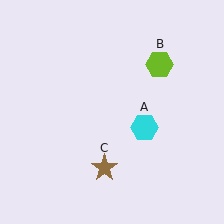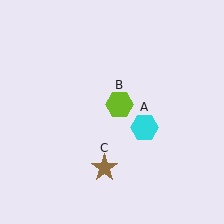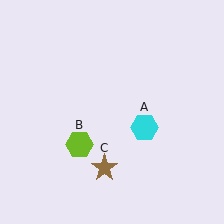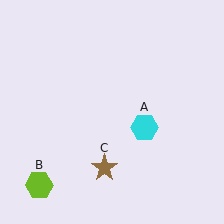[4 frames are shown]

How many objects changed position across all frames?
1 object changed position: lime hexagon (object B).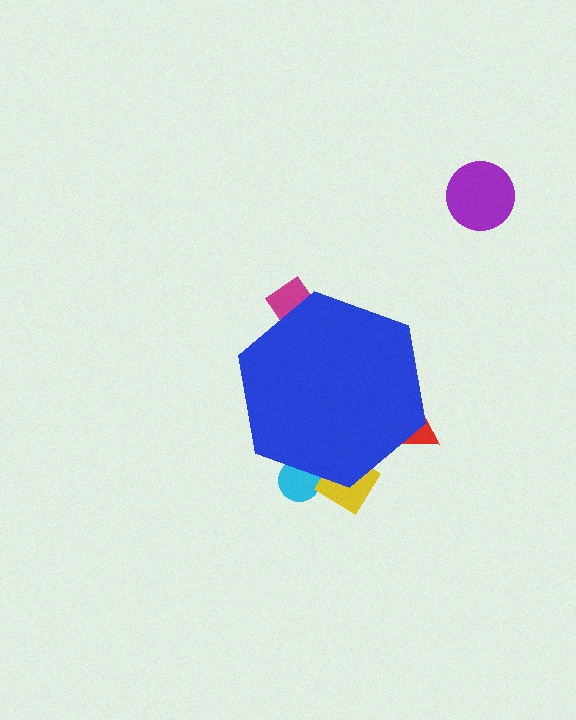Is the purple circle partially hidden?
No, the purple circle is fully visible.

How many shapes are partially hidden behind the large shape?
4 shapes are partially hidden.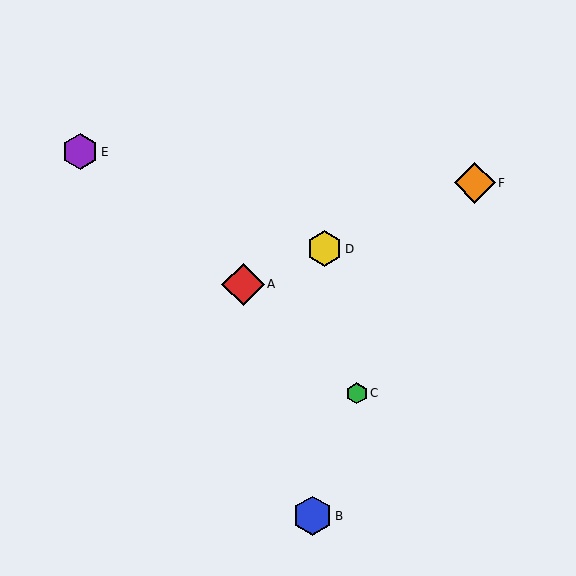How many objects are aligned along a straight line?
3 objects (A, D, F) are aligned along a straight line.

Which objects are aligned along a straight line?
Objects A, D, F are aligned along a straight line.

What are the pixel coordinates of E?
Object E is at (80, 152).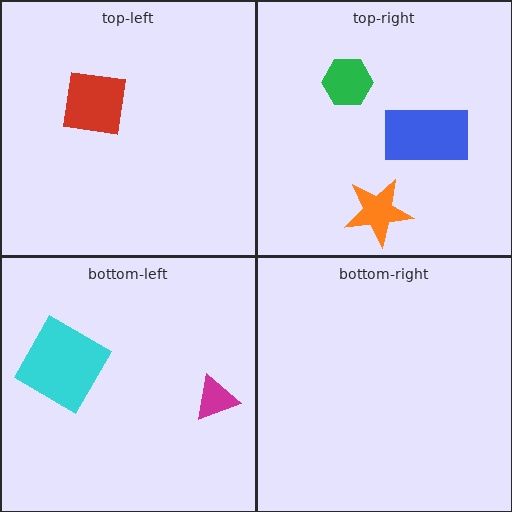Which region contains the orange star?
The top-right region.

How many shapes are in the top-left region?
1.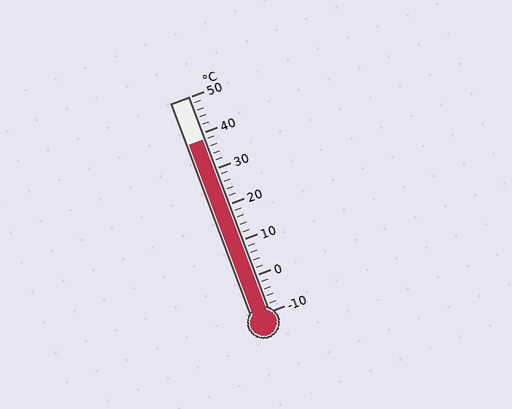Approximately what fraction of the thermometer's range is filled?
The thermometer is filled to approximately 80% of its range.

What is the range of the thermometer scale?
The thermometer scale ranges from -10°C to 50°C.